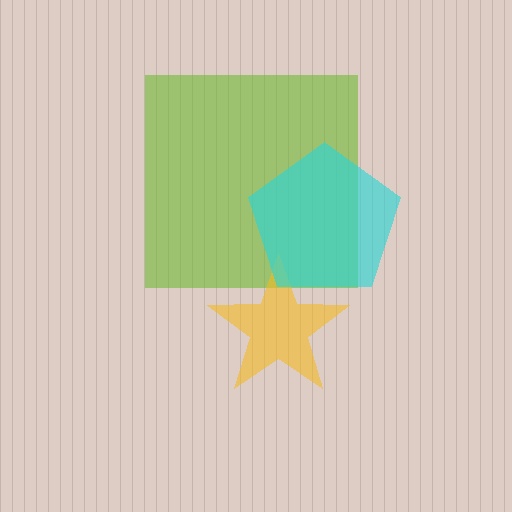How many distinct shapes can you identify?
There are 3 distinct shapes: a lime square, a yellow star, a cyan pentagon.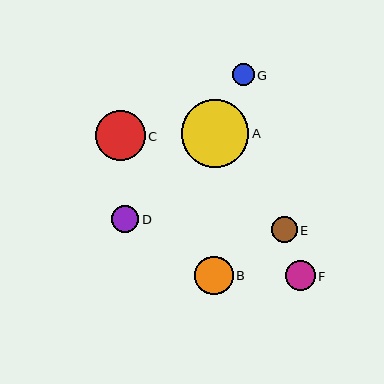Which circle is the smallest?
Circle G is the smallest with a size of approximately 22 pixels.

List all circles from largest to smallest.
From largest to smallest: A, C, B, F, D, E, G.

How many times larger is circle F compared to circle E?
Circle F is approximately 1.1 times the size of circle E.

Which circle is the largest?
Circle A is the largest with a size of approximately 68 pixels.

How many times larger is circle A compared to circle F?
Circle A is approximately 2.3 times the size of circle F.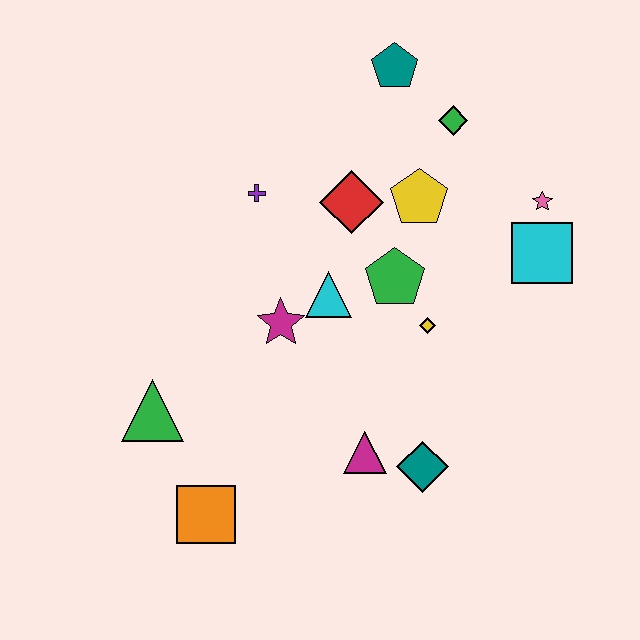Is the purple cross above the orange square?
Yes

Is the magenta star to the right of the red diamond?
No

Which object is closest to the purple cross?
The red diamond is closest to the purple cross.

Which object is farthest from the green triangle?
The pink star is farthest from the green triangle.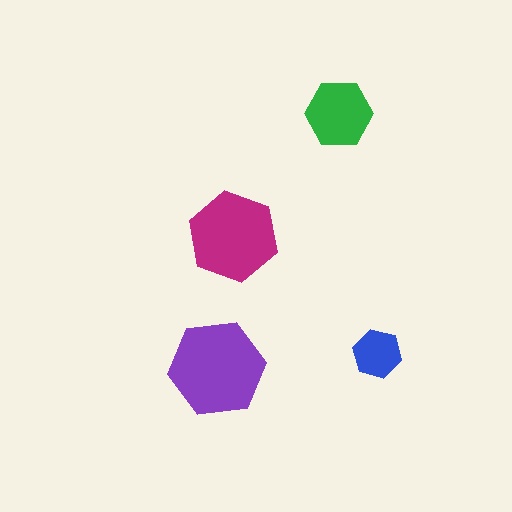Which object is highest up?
The green hexagon is topmost.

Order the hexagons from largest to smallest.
the purple one, the magenta one, the green one, the blue one.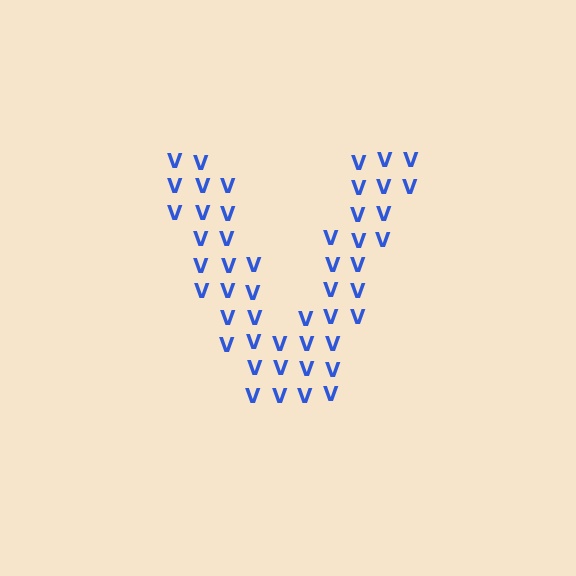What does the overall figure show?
The overall figure shows the letter V.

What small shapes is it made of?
It is made of small letter V's.